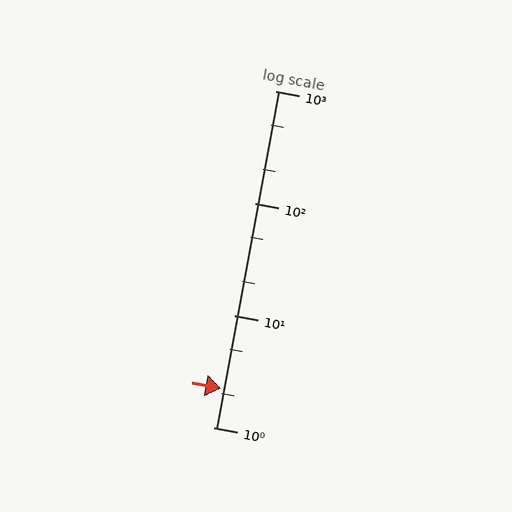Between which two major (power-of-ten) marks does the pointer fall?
The pointer is between 1 and 10.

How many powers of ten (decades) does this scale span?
The scale spans 3 decades, from 1 to 1000.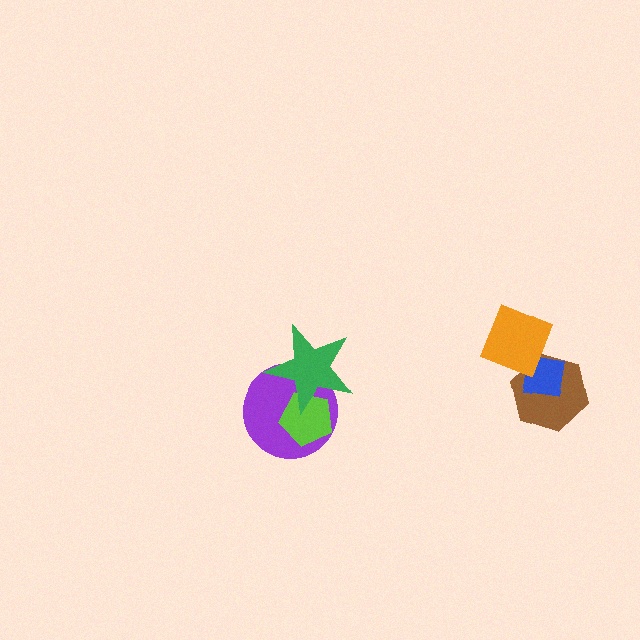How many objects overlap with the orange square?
1 object overlaps with the orange square.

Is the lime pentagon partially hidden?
Yes, it is partially covered by another shape.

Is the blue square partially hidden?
Yes, it is partially covered by another shape.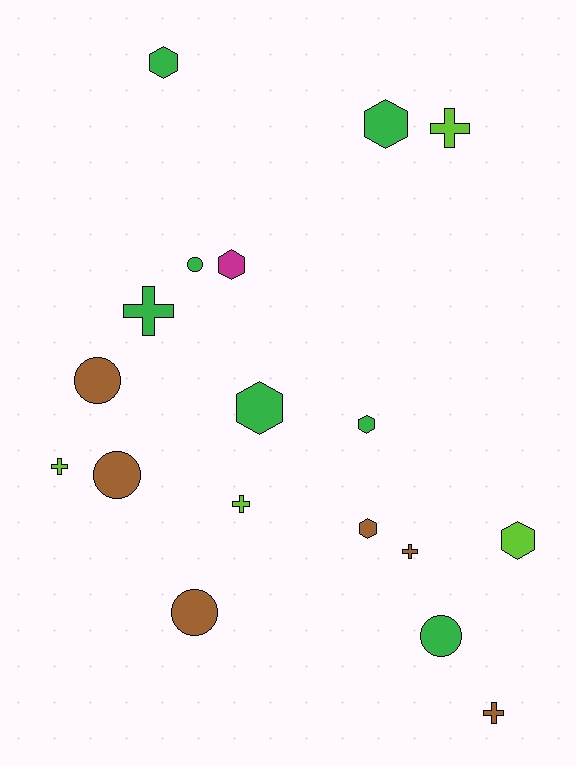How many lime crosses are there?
There are 3 lime crosses.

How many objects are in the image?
There are 18 objects.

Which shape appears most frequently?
Hexagon, with 7 objects.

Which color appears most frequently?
Green, with 7 objects.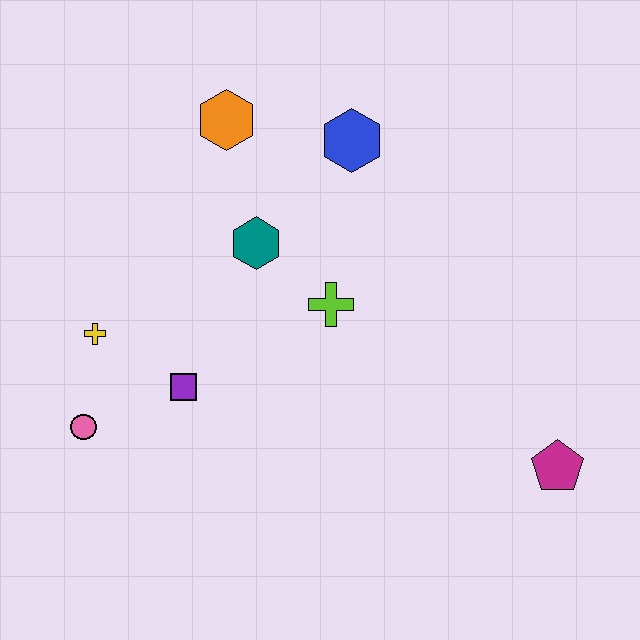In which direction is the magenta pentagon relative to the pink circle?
The magenta pentagon is to the right of the pink circle.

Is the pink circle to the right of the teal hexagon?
No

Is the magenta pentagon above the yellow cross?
No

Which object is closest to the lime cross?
The teal hexagon is closest to the lime cross.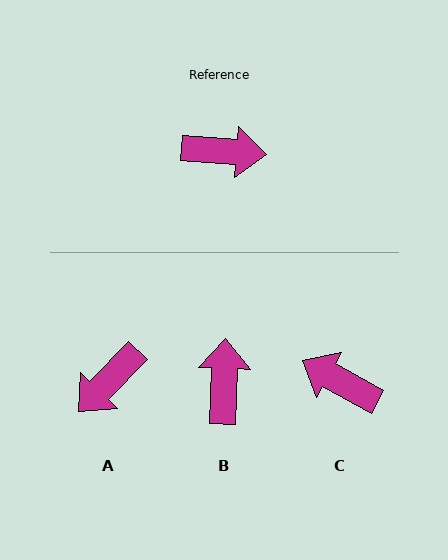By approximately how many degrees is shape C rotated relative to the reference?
Approximately 155 degrees counter-clockwise.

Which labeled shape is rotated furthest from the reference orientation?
C, about 155 degrees away.